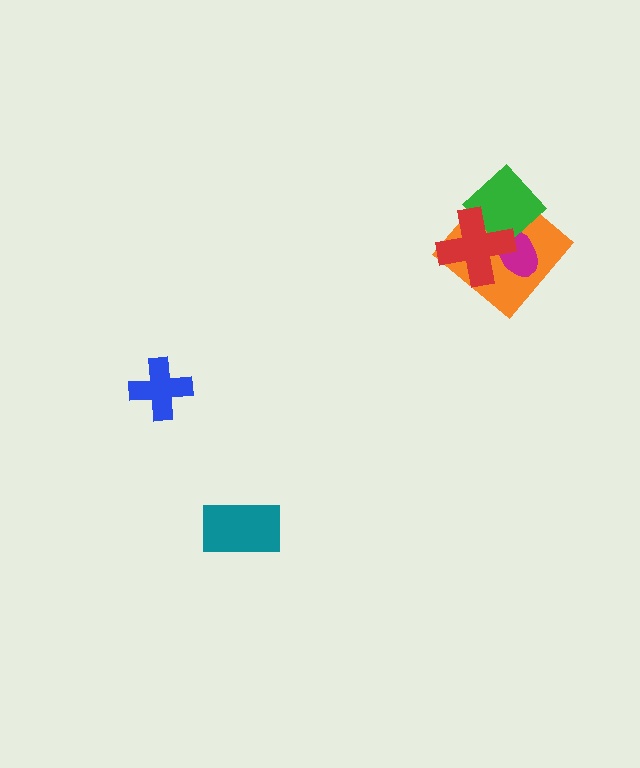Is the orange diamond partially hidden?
Yes, it is partially covered by another shape.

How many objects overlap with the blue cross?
0 objects overlap with the blue cross.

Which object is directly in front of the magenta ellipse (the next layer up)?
The green diamond is directly in front of the magenta ellipse.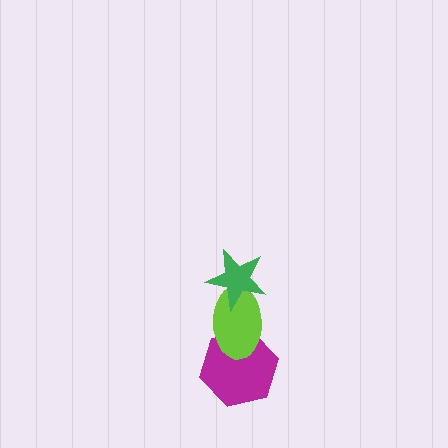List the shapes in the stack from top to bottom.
From top to bottom: the green star, the lime ellipse, the magenta hexagon.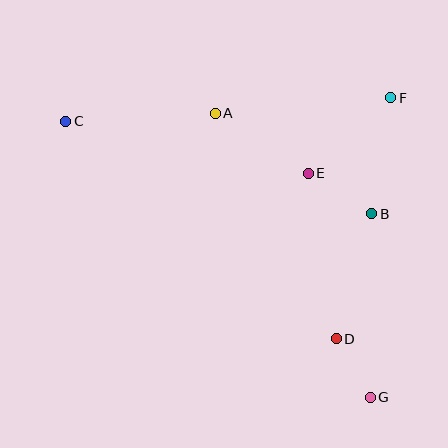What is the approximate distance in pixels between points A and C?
The distance between A and C is approximately 150 pixels.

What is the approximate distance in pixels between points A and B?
The distance between A and B is approximately 186 pixels.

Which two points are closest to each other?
Points D and G are closest to each other.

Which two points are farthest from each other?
Points C and G are farthest from each other.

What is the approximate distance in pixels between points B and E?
The distance between B and E is approximately 75 pixels.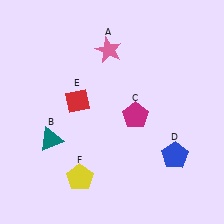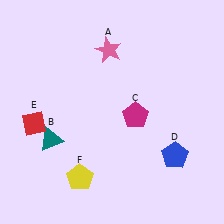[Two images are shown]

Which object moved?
The red diamond (E) moved left.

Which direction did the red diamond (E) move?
The red diamond (E) moved left.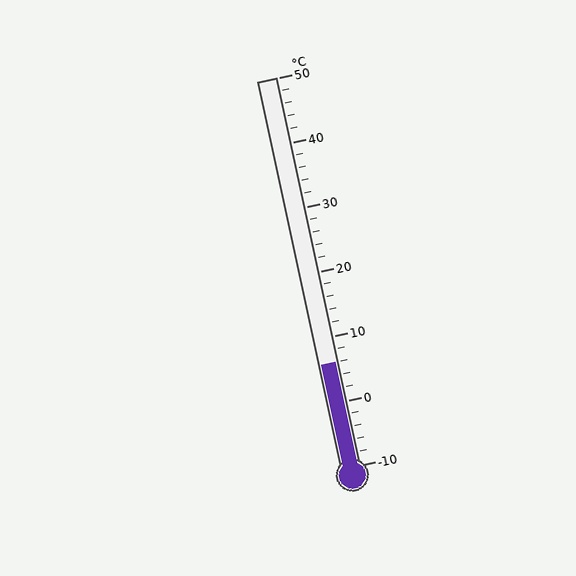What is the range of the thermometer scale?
The thermometer scale ranges from -10°C to 50°C.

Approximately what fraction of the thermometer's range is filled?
The thermometer is filled to approximately 25% of its range.